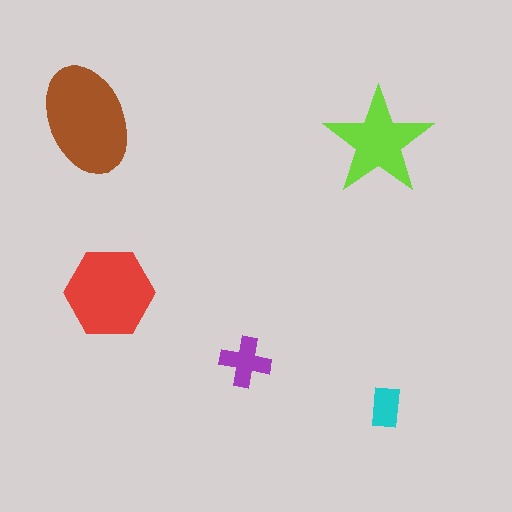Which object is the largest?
The brown ellipse.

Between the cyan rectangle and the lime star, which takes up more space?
The lime star.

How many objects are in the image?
There are 5 objects in the image.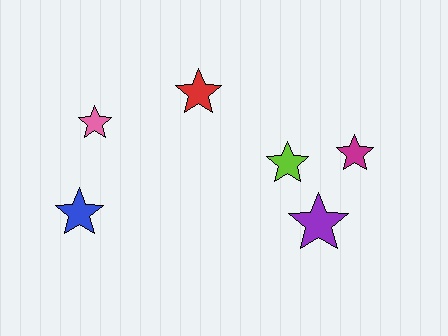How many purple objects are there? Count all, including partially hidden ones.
There is 1 purple object.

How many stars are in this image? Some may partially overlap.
There are 6 stars.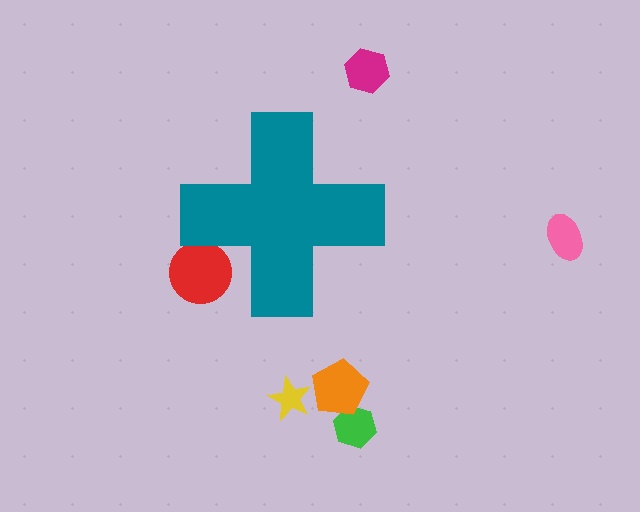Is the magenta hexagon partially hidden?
No, the magenta hexagon is fully visible.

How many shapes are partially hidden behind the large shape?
1 shape is partially hidden.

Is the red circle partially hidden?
Yes, the red circle is partially hidden behind the teal cross.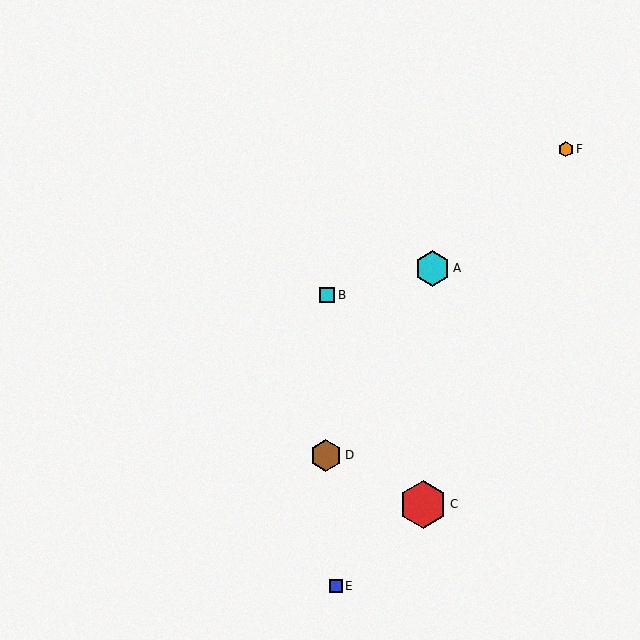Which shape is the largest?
The red hexagon (labeled C) is the largest.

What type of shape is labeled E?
Shape E is a blue square.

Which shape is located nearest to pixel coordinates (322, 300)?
The cyan square (labeled B) at (327, 295) is nearest to that location.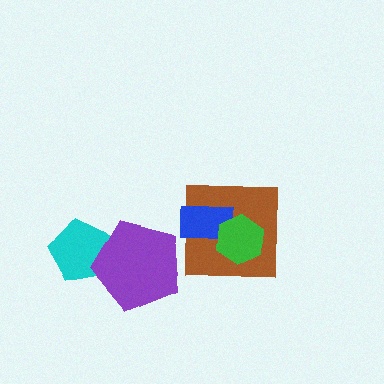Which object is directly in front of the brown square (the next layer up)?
The blue rectangle is directly in front of the brown square.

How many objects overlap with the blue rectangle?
2 objects overlap with the blue rectangle.